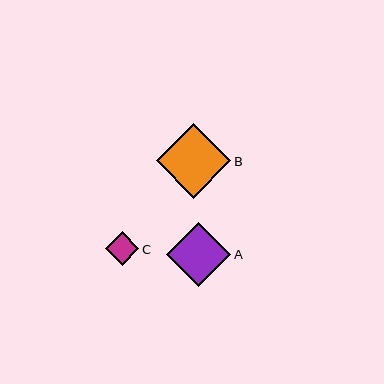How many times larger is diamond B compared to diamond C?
Diamond B is approximately 2.2 times the size of diamond C.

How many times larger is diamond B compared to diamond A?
Diamond B is approximately 1.2 times the size of diamond A.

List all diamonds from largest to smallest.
From largest to smallest: B, A, C.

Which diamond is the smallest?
Diamond C is the smallest with a size of approximately 34 pixels.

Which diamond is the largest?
Diamond B is the largest with a size of approximately 75 pixels.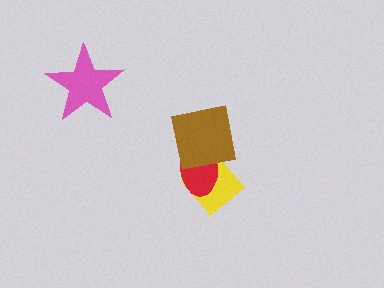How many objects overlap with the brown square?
2 objects overlap with the brown square.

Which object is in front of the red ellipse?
The brown square is in front of the red ellipse.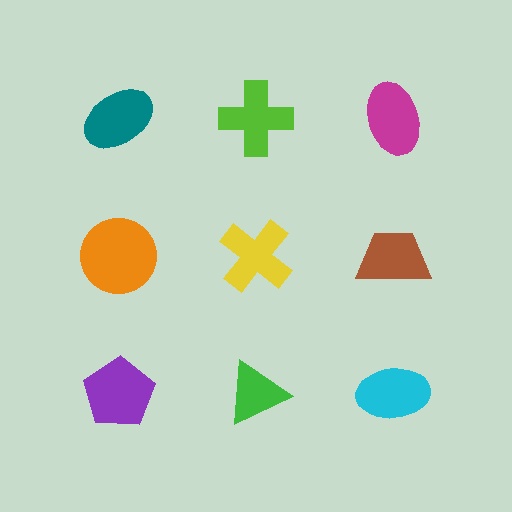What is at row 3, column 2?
A green triangle.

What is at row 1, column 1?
A teal ellipse.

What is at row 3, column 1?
A purple pentagon.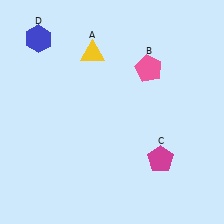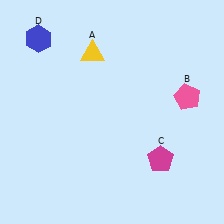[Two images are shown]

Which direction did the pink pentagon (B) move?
The pink pentagon (B) moved right.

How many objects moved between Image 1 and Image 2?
1 object moved between the two images.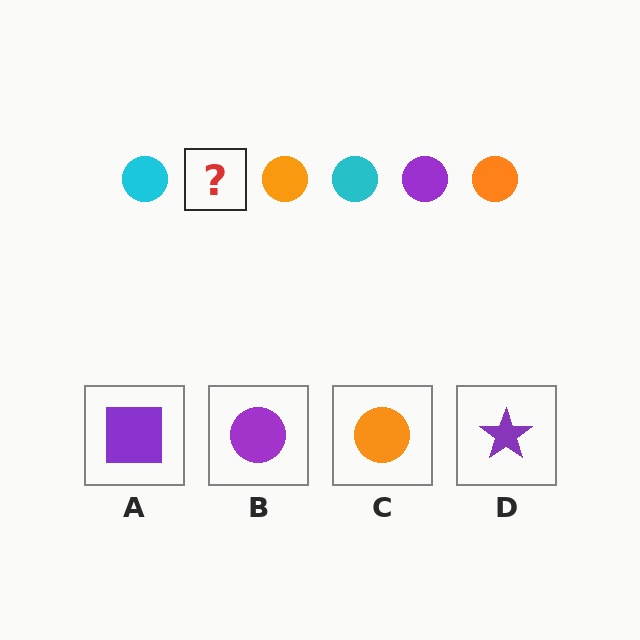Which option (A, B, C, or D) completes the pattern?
B.